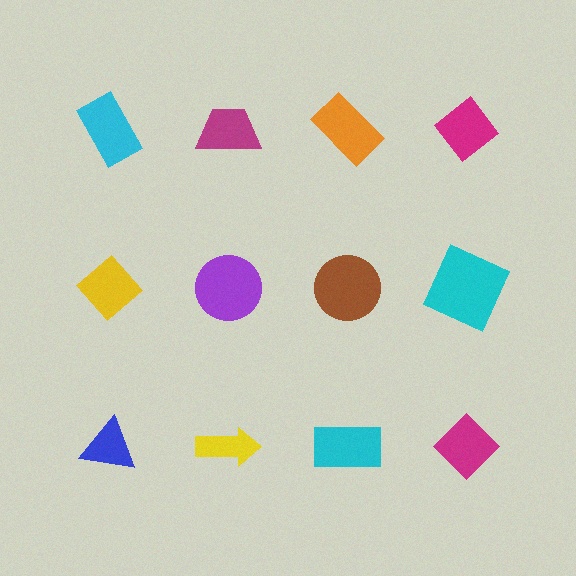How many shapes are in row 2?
4 shapes.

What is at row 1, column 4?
A magenta diamond.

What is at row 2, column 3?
A brown circle.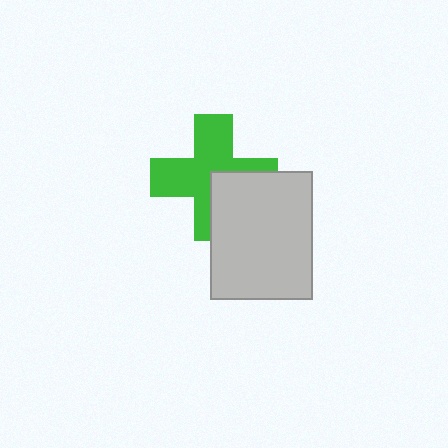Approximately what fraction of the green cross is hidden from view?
Roughly 33% of the green cross is hidden behind the light gray rectangle.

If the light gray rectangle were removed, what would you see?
You would see the complete green cross.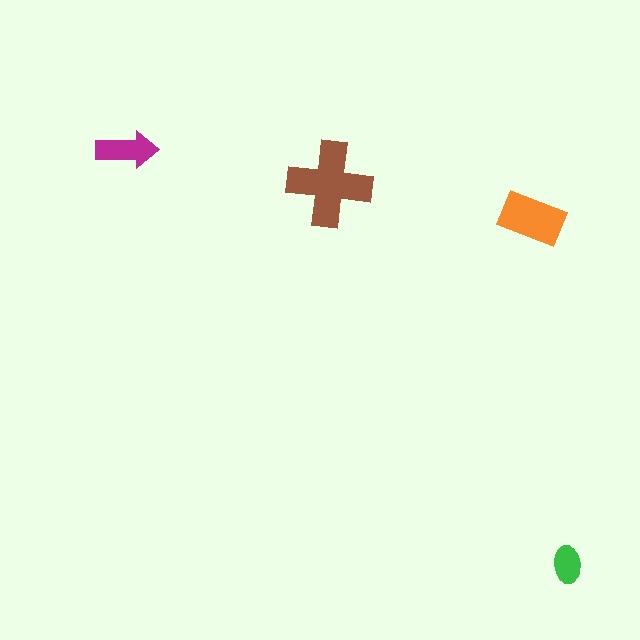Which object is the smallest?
The green ellipse.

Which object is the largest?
The brown cross.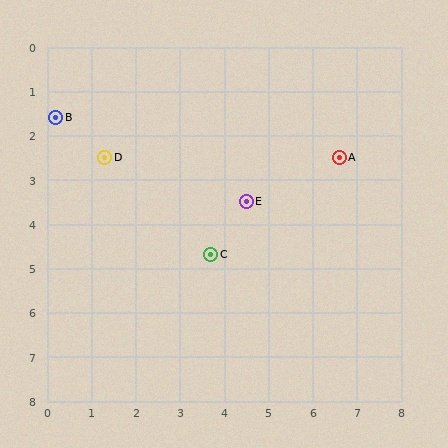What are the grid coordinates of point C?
Point C is at approximately (3.7, 4.7).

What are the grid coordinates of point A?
Point A is at approximately (6.6, 2.5).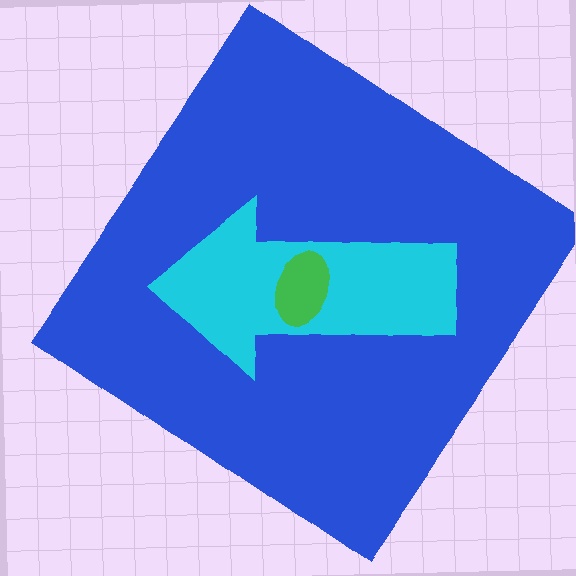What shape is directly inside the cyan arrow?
The green ellipse.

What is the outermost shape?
The blue diamond.